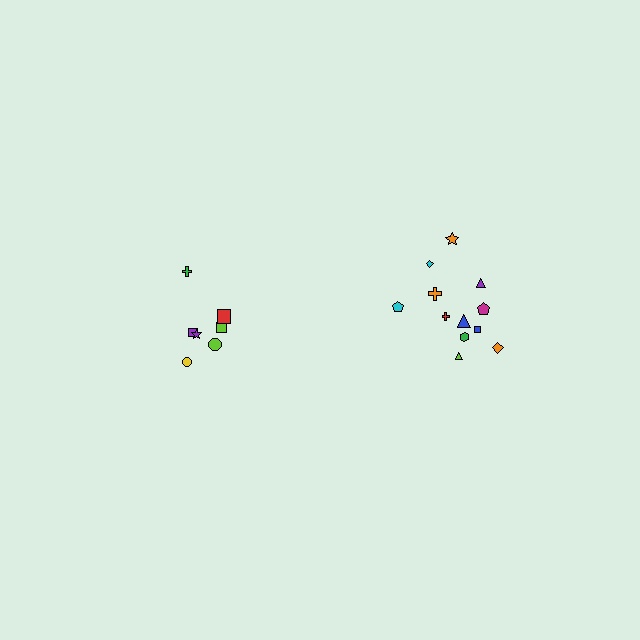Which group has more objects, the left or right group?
The right group.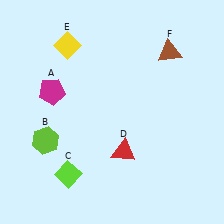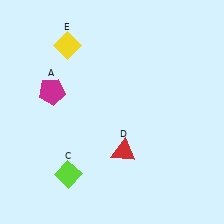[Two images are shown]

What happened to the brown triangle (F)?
The brown triangle (F) was removed in Image 2. It was in the top-right area of Image 1.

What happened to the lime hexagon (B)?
The lime hexagon (B) was removed in Image 2. It was in the bottom-left area of Image 1.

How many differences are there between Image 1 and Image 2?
There are 2 differences between the two images.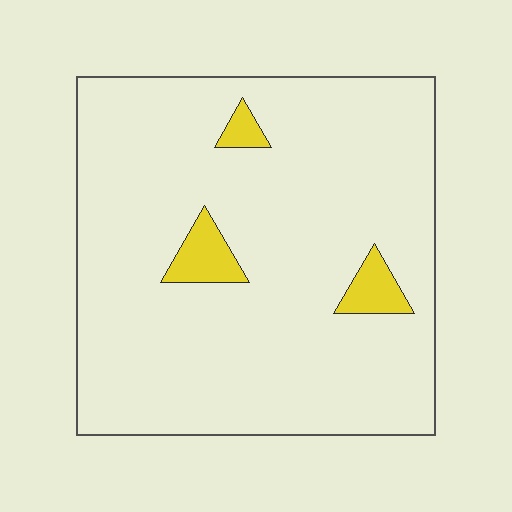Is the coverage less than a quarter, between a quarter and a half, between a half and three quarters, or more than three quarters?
Less than a quarter.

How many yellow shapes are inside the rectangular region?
3.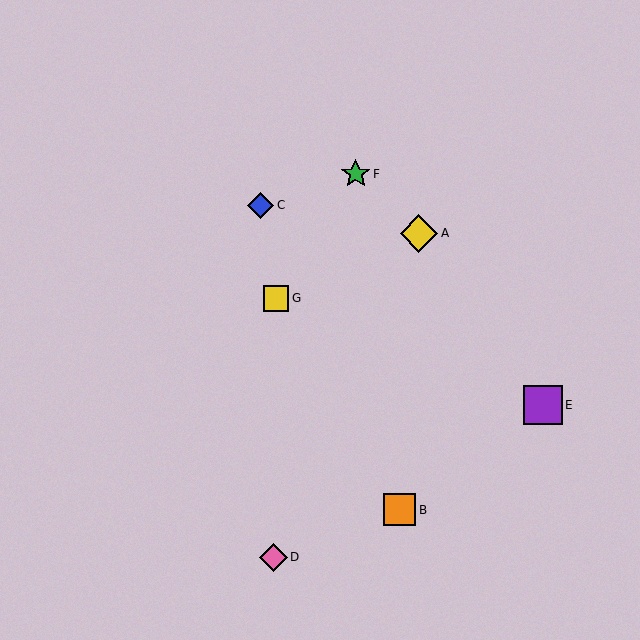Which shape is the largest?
The purple square (labeled E) is the largest.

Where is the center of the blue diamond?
The center of the blue diamond is at (261, 205).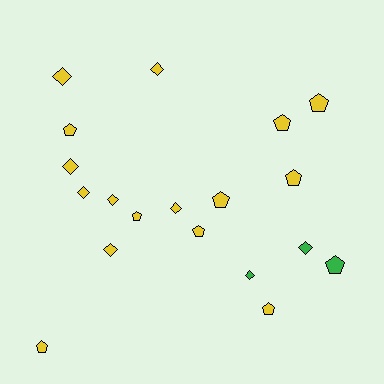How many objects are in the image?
There are 19 objects.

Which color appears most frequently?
Yellow, with 16 objects.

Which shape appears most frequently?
Pentagon, with 10 objects.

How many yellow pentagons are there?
There are 9 yellow pentagons.